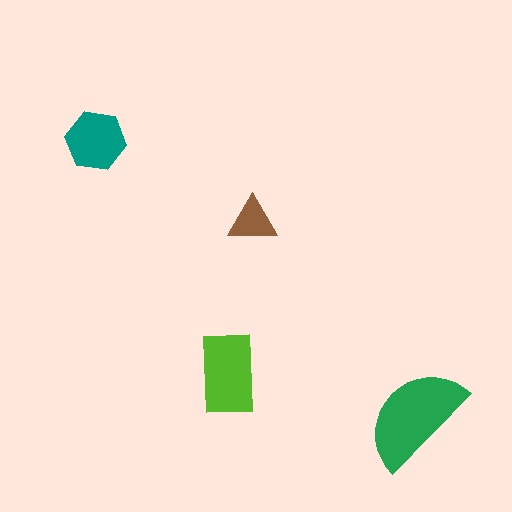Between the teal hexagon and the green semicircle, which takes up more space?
The green semicircle.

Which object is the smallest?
The brown triangle.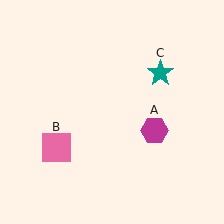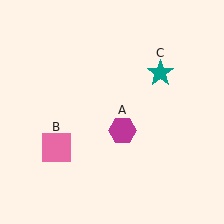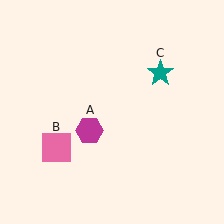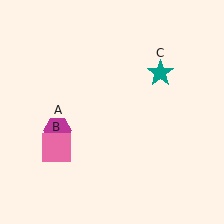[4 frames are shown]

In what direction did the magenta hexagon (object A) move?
The magenta hexagon (object A) moved left.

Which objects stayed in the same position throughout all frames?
Pink square (object B) and teal star (object C) remained stationary.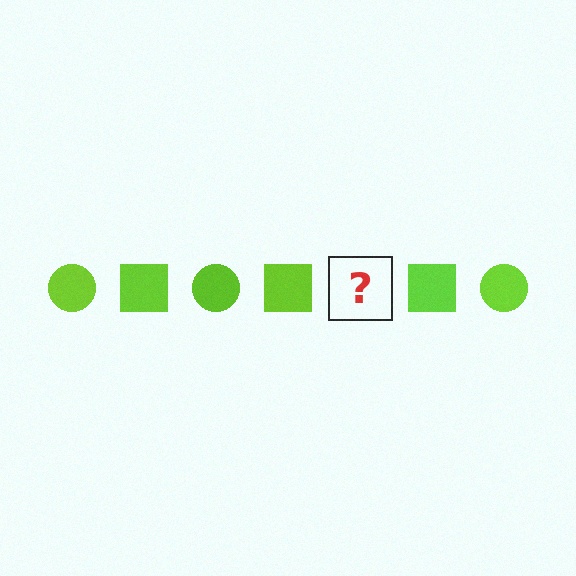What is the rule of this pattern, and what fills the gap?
The rule is that the pattern cycles through circle, square shapes in lime. The gap should be filled with a lime circle.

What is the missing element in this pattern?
The missing element is a lime circle.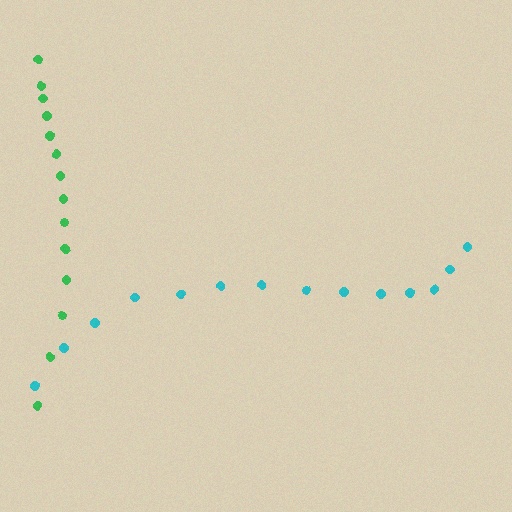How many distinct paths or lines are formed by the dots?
There are 2 distinct paths.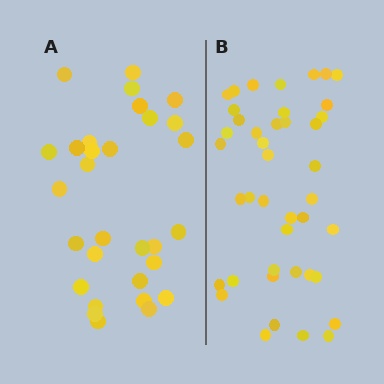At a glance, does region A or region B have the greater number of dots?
Region B (the right region) has more dots.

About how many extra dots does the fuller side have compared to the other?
Region B has roughly 12 or so more dots than region A.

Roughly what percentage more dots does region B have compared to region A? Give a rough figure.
About 40% more.